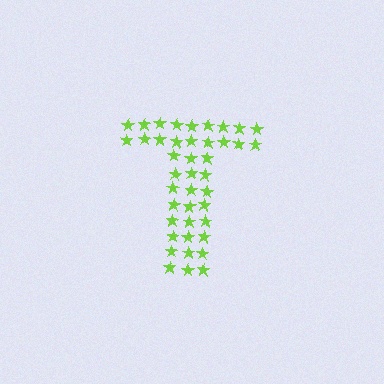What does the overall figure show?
The overall figure shows the letter T.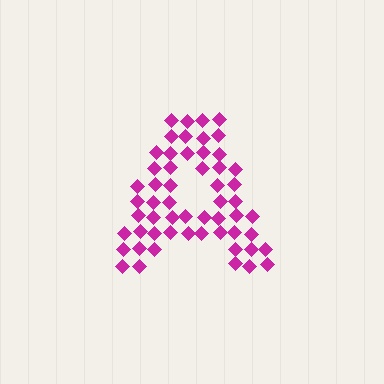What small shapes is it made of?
It is made of small diamonds.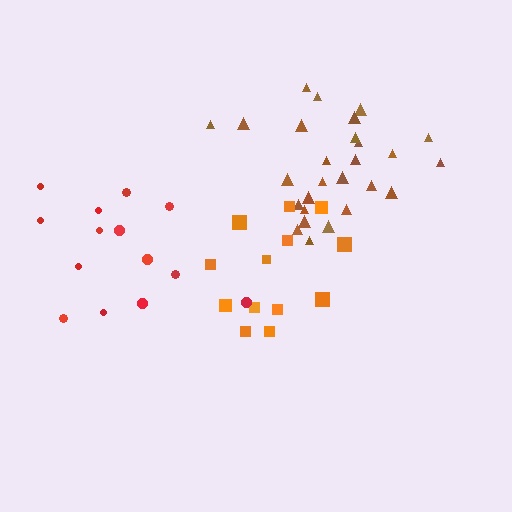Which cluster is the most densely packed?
Brown.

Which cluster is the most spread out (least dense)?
Red.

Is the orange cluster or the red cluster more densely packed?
Orange.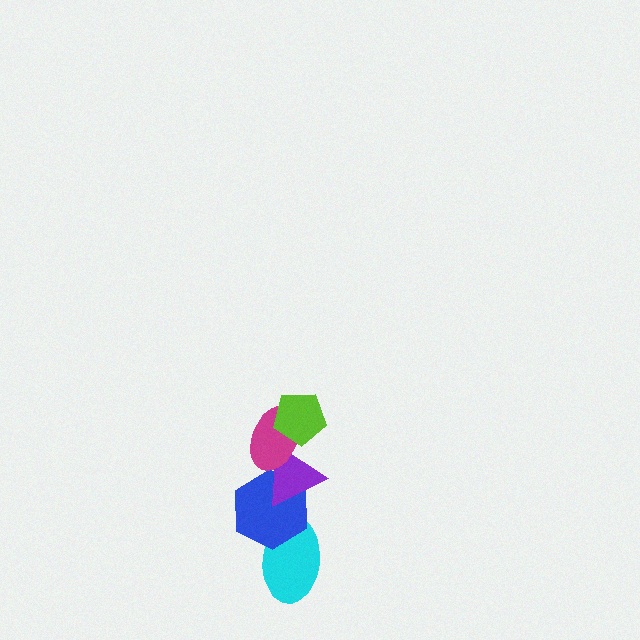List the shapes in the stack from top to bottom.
From top to bottom: the lime pentagon, the magenta ellipse, the purple triangle, the blue hexagon, the cyan ellipse.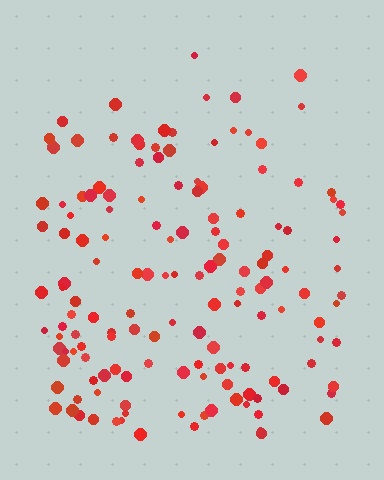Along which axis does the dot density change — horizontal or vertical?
Vertical.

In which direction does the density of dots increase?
From top to bottom, with the bottom side densest.